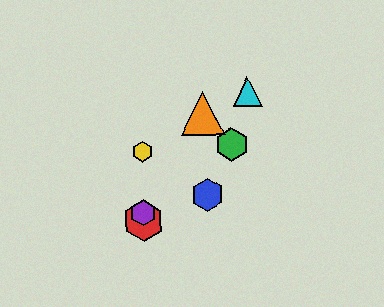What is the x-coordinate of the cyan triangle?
The cyan triangle is at x≈248.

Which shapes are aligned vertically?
The red hexagon, the yellow hexagon, the purple hexagon are aligned vertically.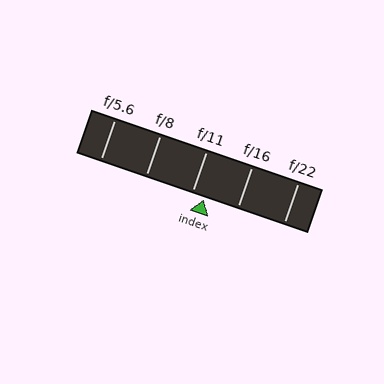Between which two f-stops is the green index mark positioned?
The index mark is between f/11 and f/16.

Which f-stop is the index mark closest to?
The index mark is closest to f/11.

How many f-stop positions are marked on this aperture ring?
There are 5 f-stop positions marked.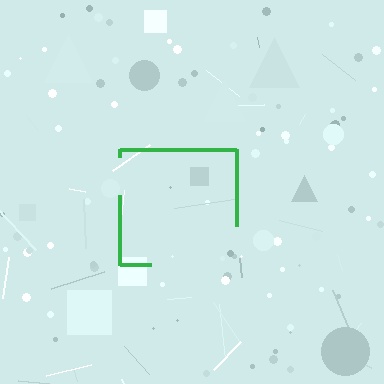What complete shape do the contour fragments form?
The contour fragments form a square.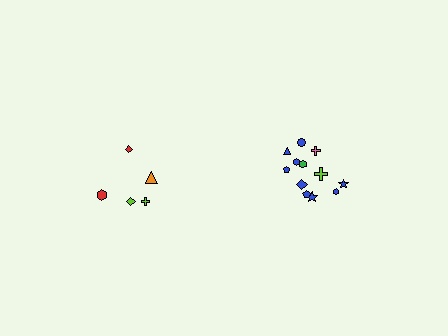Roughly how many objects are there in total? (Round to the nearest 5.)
Roughly 15 objects in total.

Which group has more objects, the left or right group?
The right group.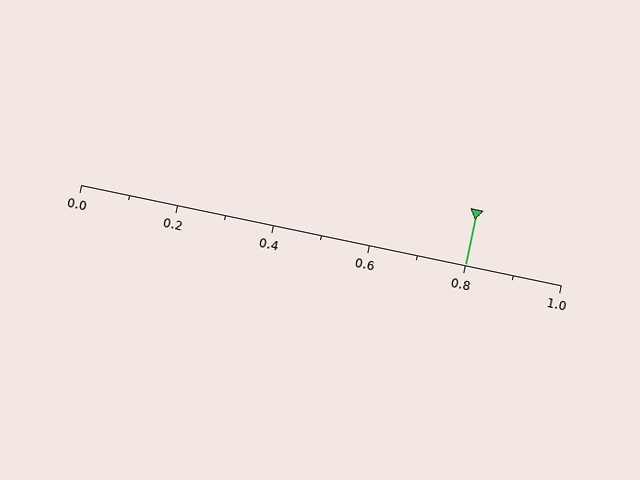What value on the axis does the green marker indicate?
The marker indicates approximately 0.8.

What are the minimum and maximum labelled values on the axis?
The axis runs from 0.0 to 1.0.